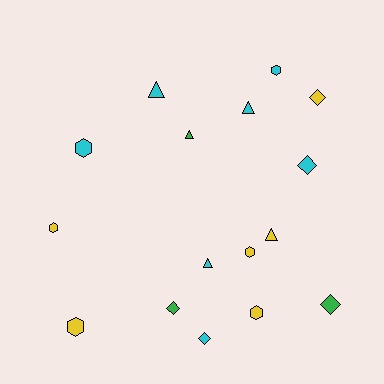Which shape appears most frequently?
Hexagon, with 6 objects.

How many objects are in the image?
There are 16 objects.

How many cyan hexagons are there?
There are 2 cyan hexagons.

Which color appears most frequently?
Cyan, with 7 objects.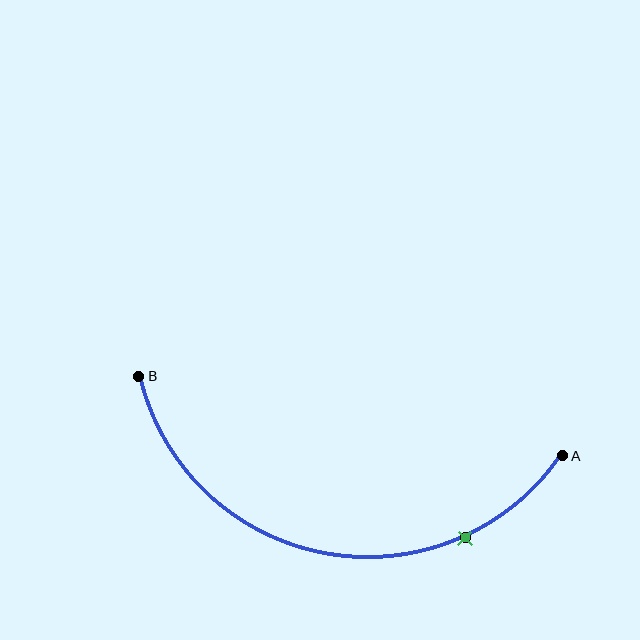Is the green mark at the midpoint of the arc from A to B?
No. The green mark lies on the arc but is closer to endpoint A. The arc midpoint would be at the point on the curve equidistant along the arc from both A and B.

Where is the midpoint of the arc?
The arc midpoint is the point on the curve farthest from the straight line joining A and B. It sits below that line.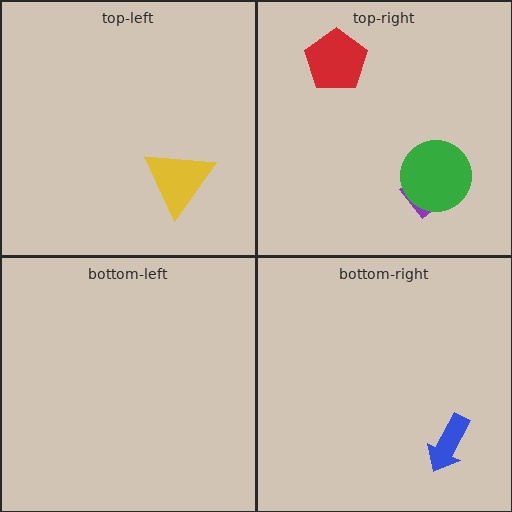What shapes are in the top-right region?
The purple rectangle, the green circle, the red pentagon.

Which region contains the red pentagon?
The top-right region.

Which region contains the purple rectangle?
The top-right region.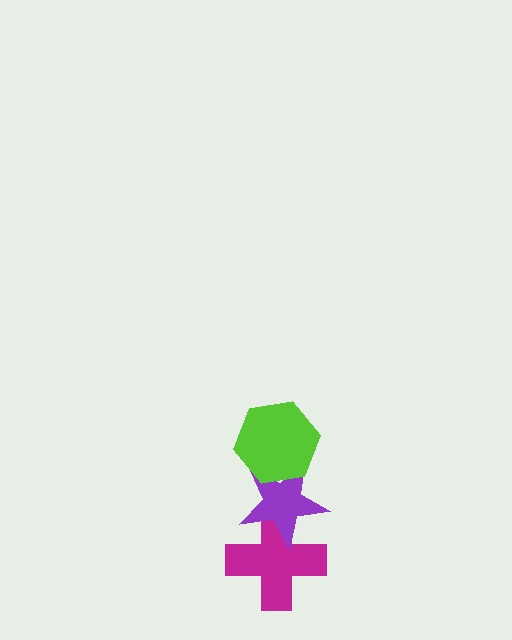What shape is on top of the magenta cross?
The purple star is on top of the magenta cross.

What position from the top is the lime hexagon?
The lime hexagon is 1st from the top.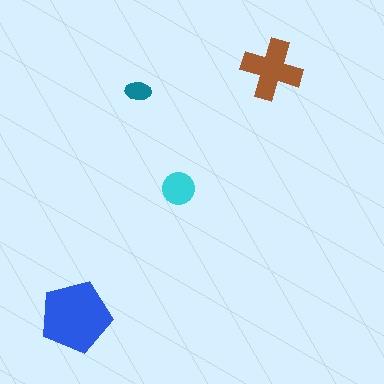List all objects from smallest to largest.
The teal ellipse, the cyan circle, the brown cross, the blue pentagon.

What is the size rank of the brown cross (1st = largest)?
2nd.